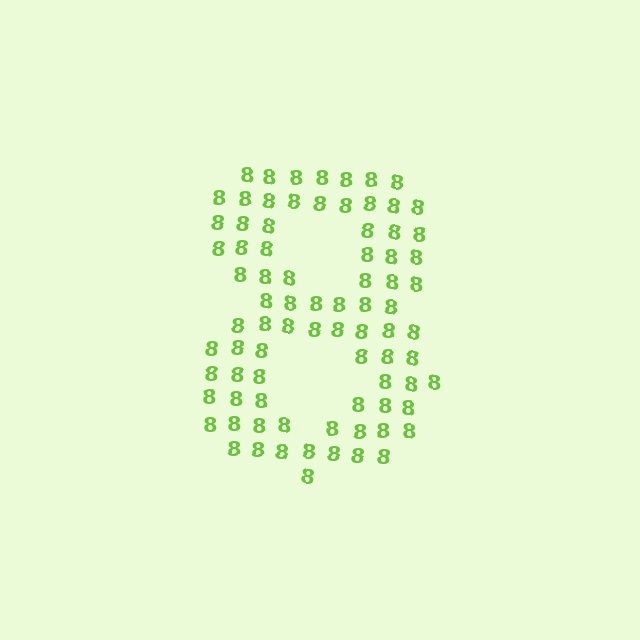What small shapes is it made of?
It is made of small digit 8's.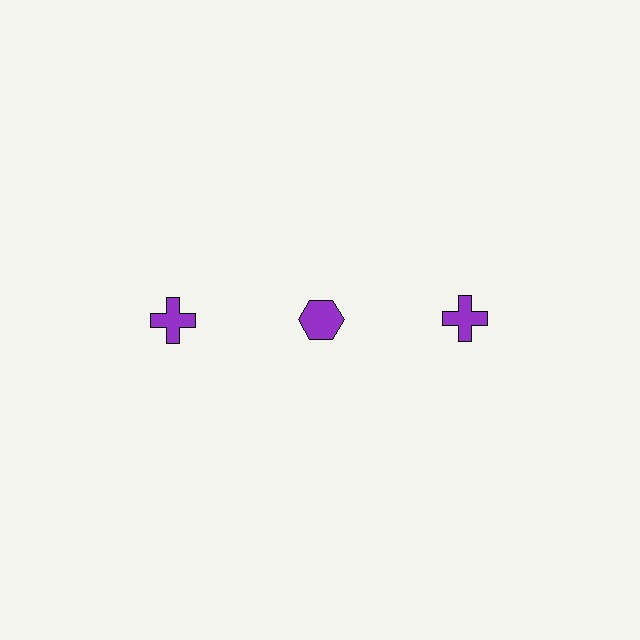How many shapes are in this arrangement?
There are 3 shapes arranged in a grid pattern.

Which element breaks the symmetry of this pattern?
The purple hexagon in the top row, second from left column breaks the symmetry. All other shapes are purple crosses.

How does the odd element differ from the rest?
It has a different shape: hexagon instead of cross.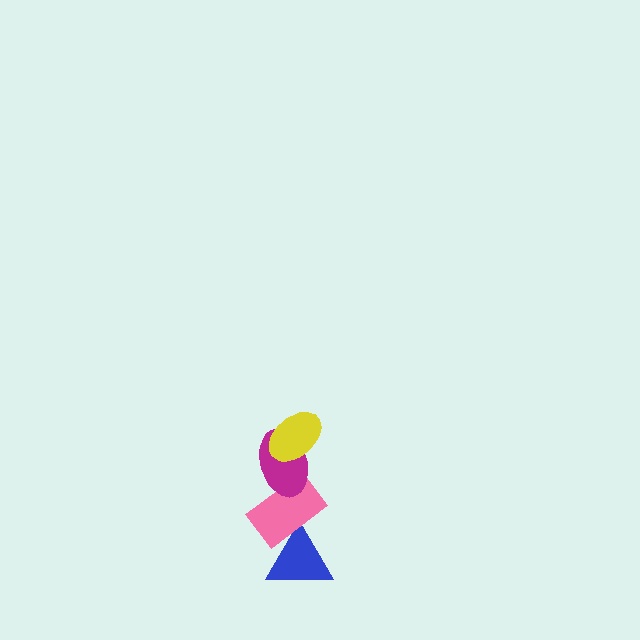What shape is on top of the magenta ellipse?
The yellow ellipse is on top of the magenta ellipse.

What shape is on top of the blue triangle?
The pink rectangle is on top of the blue triangle.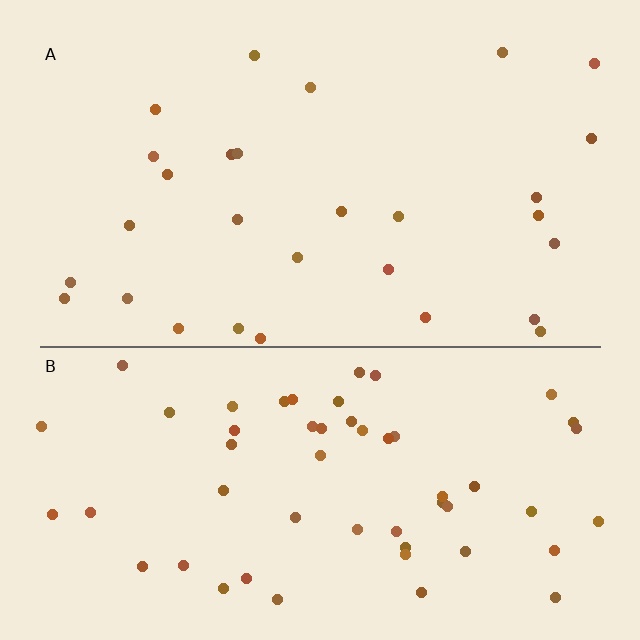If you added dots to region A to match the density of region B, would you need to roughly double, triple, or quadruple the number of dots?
Approximately double.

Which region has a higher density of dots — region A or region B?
B (the bottom).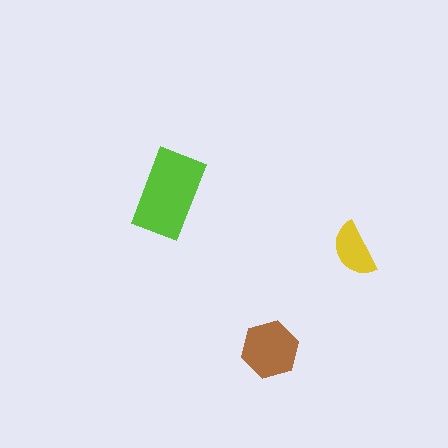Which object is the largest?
The lime rectangle.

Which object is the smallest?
The yellow semicircle.